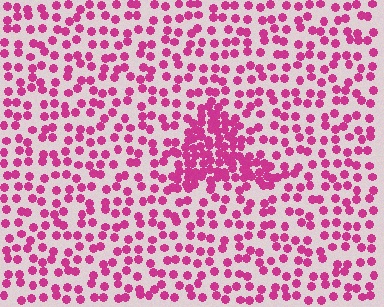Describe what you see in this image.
The image contains small magenta elements arranged at two different densities. A triangle-shaped region is visible where the elements are more densely packed than the surrounding area.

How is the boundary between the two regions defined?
The boundary is defined by a change in element density (approximately 2.4x ratio). All elements are the same color, size, and shape.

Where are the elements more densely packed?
The elements are more densely packed inside the triangle boundary.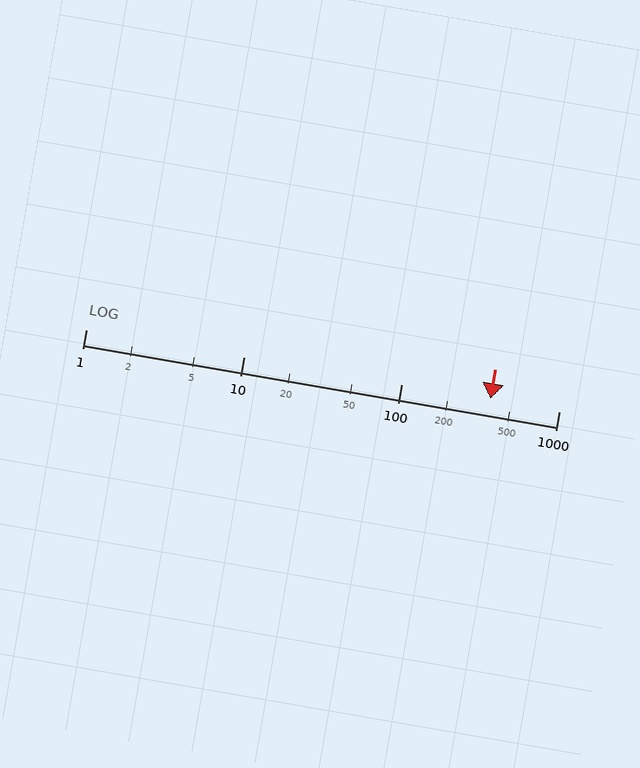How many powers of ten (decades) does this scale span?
The scale spans 3 decades, from 1 to 1000.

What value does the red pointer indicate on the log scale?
The pointer indicates approximately 370.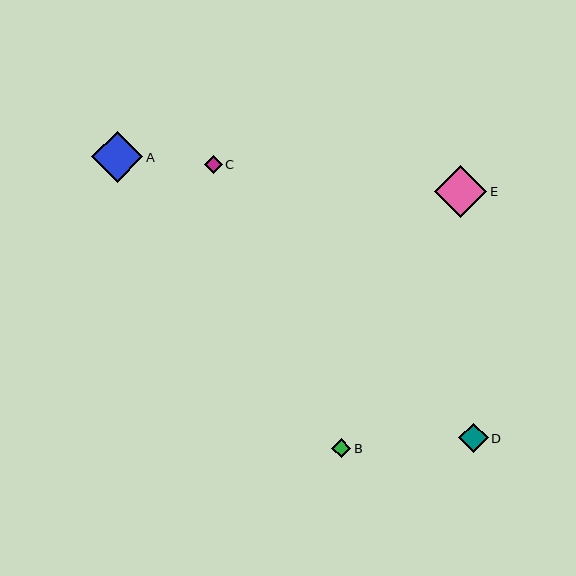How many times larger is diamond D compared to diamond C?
Diamond D is approximately 1.6 times the size of diamond C.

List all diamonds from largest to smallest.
From largest to smallest: E, A, D, B, C.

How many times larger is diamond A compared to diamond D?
Diamond A is approximately 1.7 times the size of diamond D.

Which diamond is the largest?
Diamond E is the largest with a size of approximately 52 pixels.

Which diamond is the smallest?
Diamond C is the smallest with a size of approximately 18 pixels.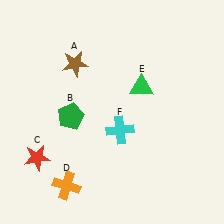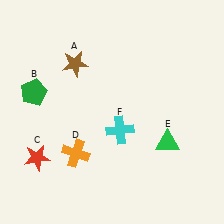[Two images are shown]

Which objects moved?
The objects that moved are: the green pentagon (B), the orange cross (D), the green triangle (E).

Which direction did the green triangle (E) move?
The green triangle (E) moved down.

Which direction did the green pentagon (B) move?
The green pentagon (B) moved left.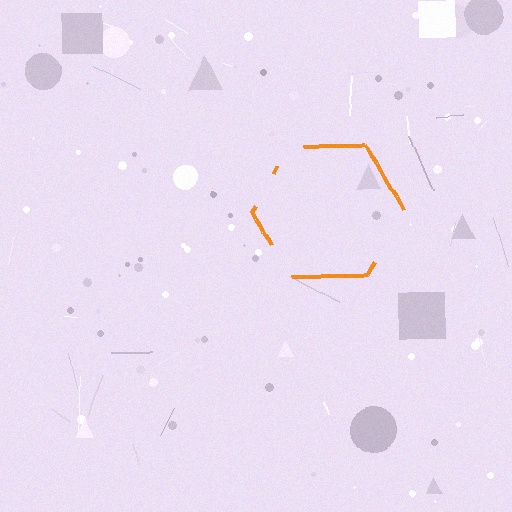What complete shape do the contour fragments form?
The contour fragments form a hexagon.